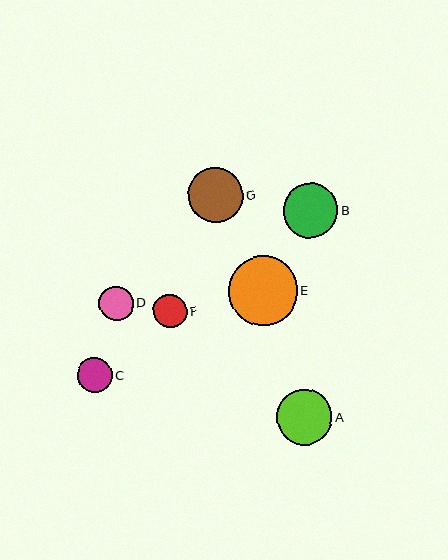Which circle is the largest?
Circle E is the largest with a size of approximately 69 pixels.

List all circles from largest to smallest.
From largest to smallest: E, A, G, B, C, D, F.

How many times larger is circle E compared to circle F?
Circle E is approximately 2.1 times the size of circle F.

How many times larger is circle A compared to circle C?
Circle A is approximately 1.6 times the size of circle C.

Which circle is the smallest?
Circle F is the smallest with a size of approximately 34 pixels.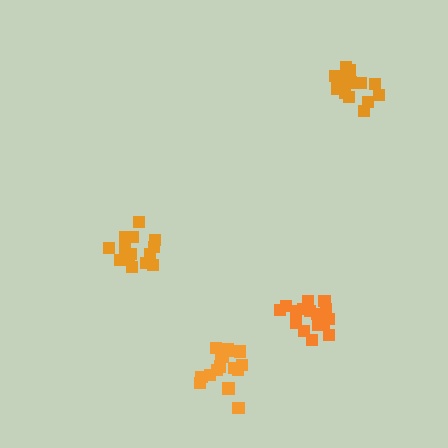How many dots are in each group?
Group 1: 17 dots, Group 2: 17 dots, Group 3: 14 dots, Group 4: 17 dots (65 total).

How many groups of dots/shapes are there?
There are 4 groups.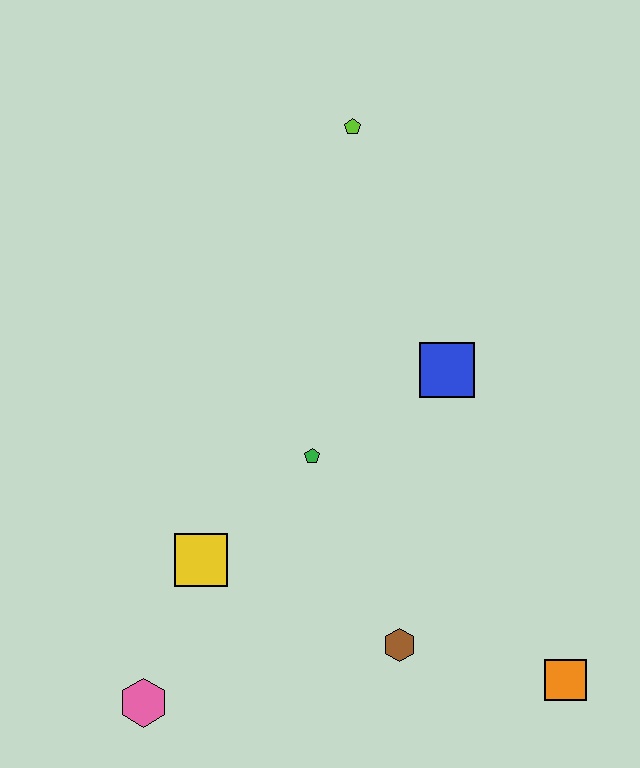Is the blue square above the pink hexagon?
Yes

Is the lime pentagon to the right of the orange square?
No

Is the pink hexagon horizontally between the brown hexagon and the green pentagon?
No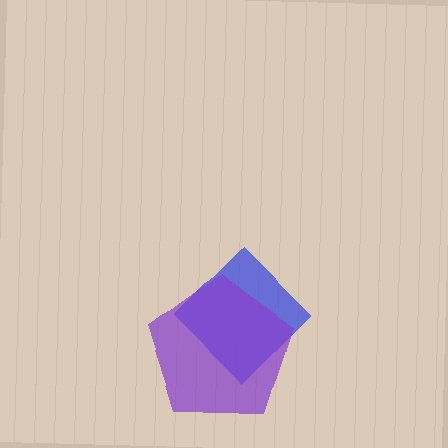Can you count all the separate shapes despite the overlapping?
Yes, there are 2 separate shapes.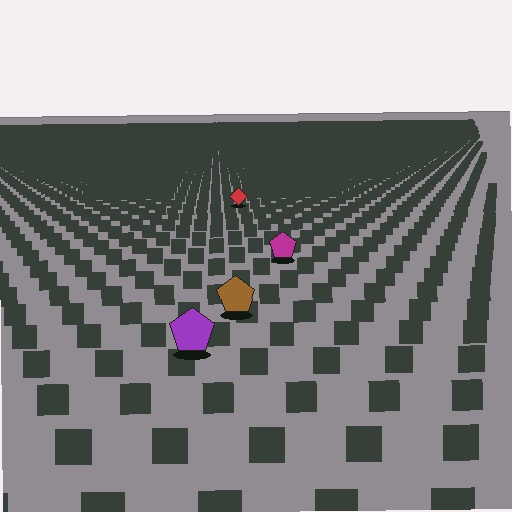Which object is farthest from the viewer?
The red diamond is farthest from the viewer. It appears smaller and the ground texture around it is denser.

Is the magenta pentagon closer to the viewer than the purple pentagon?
No. The purple pentagon is closer — you can tell from the texture gradient: the ground texture is coarser near it.